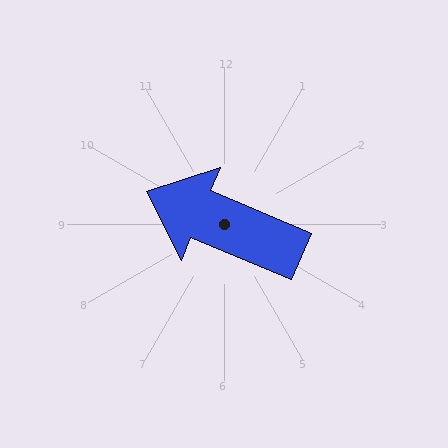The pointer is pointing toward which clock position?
Roughly 10 o'clock.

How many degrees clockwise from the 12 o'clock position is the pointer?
Approximately 293 degrees.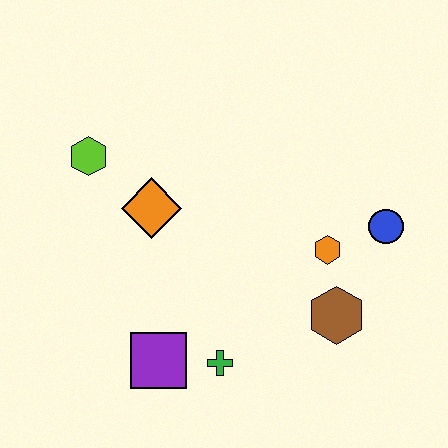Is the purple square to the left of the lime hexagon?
No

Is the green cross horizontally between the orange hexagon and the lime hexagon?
Yes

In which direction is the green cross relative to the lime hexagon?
The green cross is below the lime hexagon.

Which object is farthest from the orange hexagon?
The lime hexagon is farthest from the orange hexagon.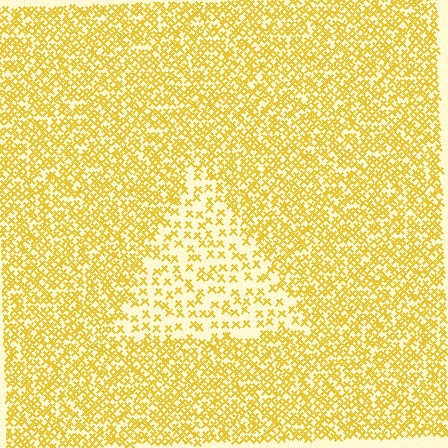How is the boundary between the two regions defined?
The boundary is defined by a change in element density (approximately 2.3x ratio). All elements are the same color, size, and shape.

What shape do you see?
I see a triangle.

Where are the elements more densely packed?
The elements are more densely packed outside the triangle boundary.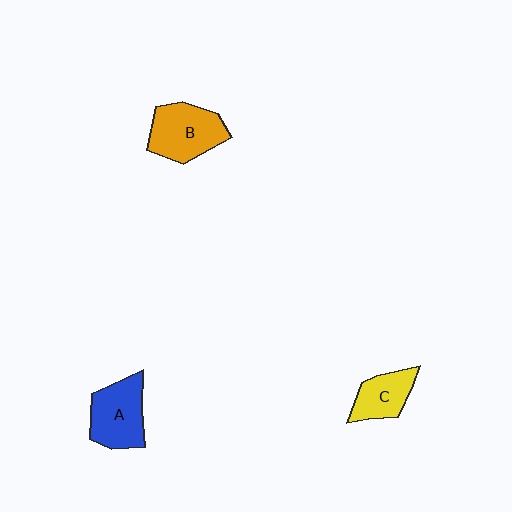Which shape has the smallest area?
Shape C (yellow).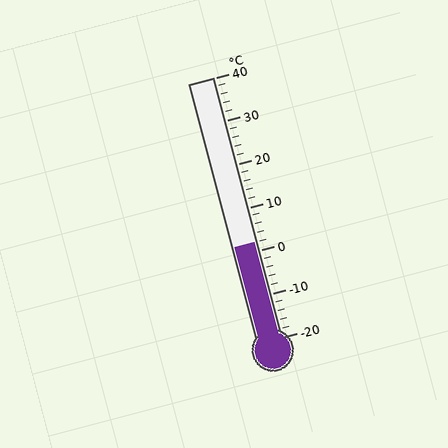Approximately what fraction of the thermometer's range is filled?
The thermometer is filled to approximately 35% of its range.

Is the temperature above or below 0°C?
The temperature is above 0°C.